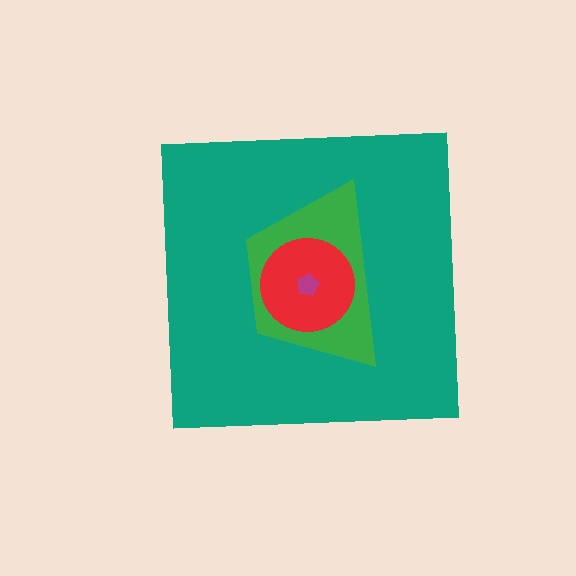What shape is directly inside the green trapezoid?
The red circle.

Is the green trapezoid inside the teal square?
Yes.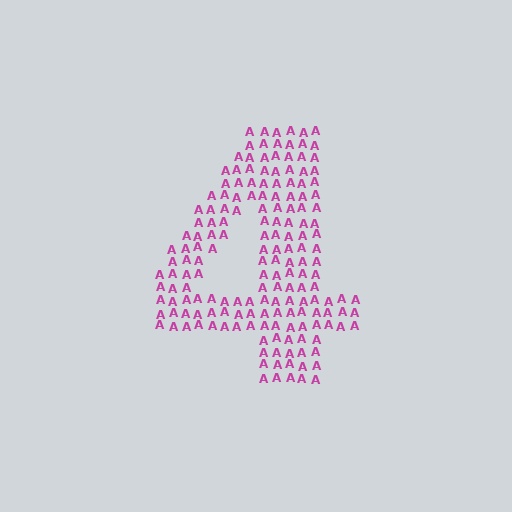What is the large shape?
The large shape is the digit 4.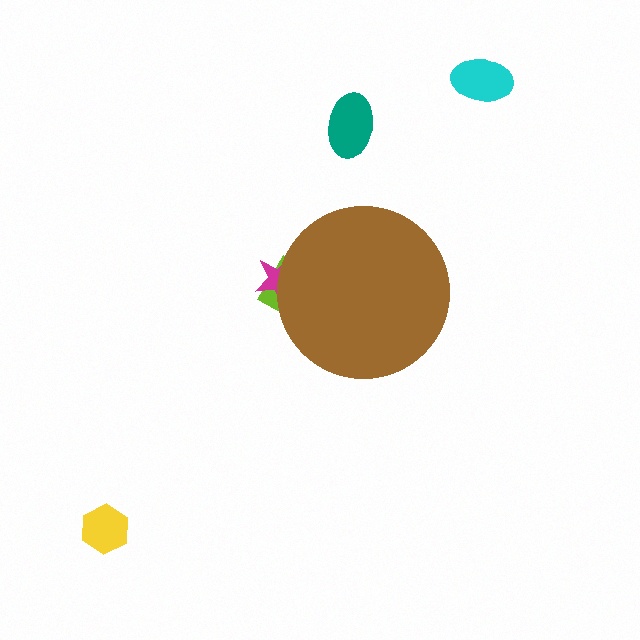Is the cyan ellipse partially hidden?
No, the cyan ellipse is fully visible.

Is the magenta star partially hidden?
Yes, the magenta star is partially hidden behind the brown circle.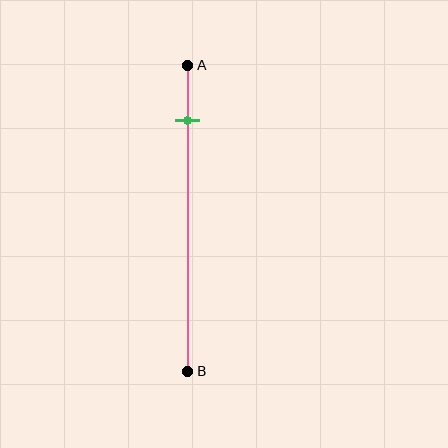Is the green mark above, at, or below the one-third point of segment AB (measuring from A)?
The green mark is above the one-third point of segment AB.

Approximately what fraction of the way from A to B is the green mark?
The green mark is approximately 20% of the way from A to B.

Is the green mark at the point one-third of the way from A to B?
No, the mark is at about 20% from A, not at the 33% one-third point.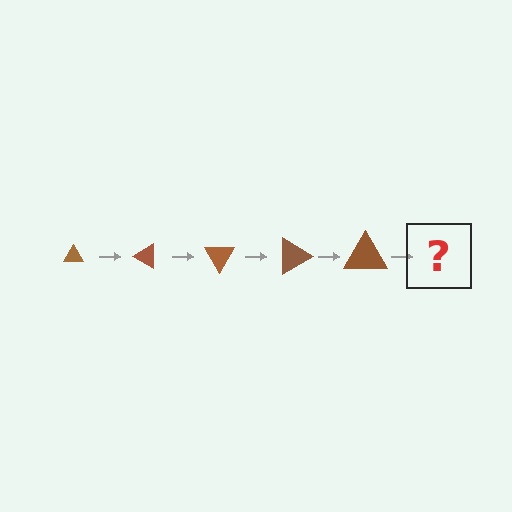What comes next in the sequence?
The next element should be a triangle, larger than the previous one and rotated 150 degrees from the start.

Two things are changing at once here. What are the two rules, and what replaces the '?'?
The two rules are that the triangle grows larger each step and it rotates 30 degrees each step. The '?' should be a triangle, larger than the previous one and rotated 150 degrees from the start.